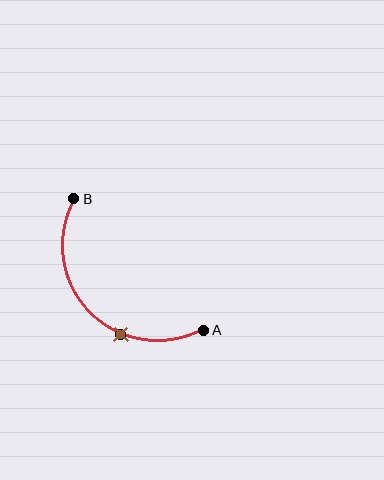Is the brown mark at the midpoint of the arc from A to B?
No. The brown mark lies on the arc but is closer to endpoint A. The arc midpoint would be at the point on the curve equidistant along the arc from both A and B.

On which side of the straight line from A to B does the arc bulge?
The arc bulges below and to the left of the straight line connecting A and B.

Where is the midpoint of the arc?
The arc midpoint is the point on the curve farthest from the straight line joining A and B. It sits below and to the left of that line.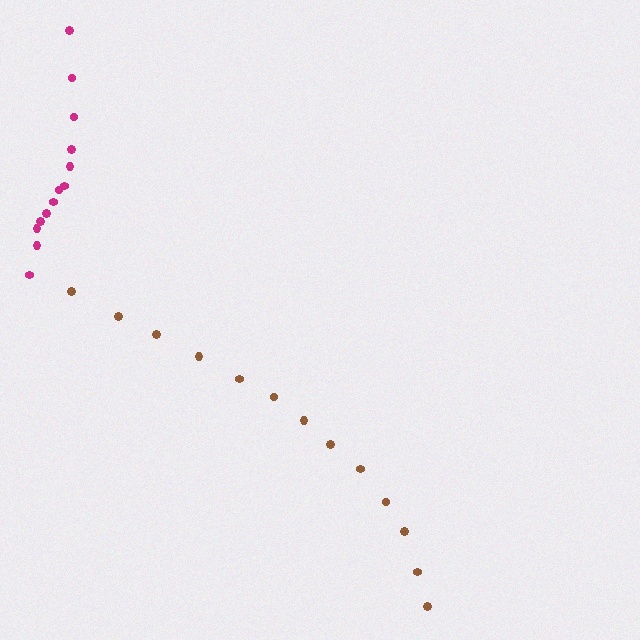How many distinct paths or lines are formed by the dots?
There are 2 distinct paths.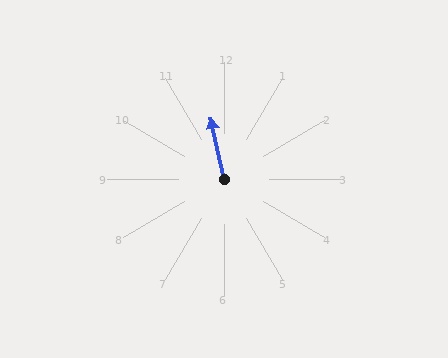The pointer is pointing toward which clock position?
Roughly 12 o'clock.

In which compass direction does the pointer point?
North.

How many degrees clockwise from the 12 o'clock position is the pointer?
Approximately 348 degrees.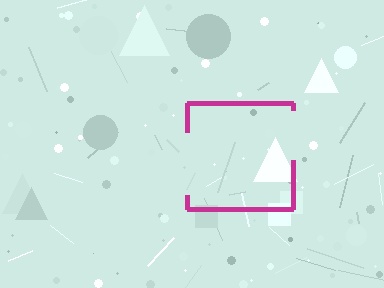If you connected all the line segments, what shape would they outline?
They would outline a square.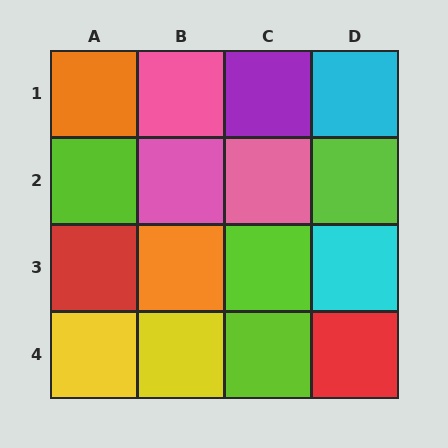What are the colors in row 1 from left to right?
Orange, pink, purple, cyan.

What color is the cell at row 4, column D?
Red.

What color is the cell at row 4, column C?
Lime.